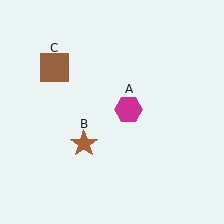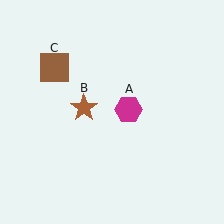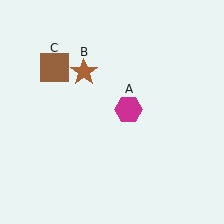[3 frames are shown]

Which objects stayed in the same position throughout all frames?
Magenta hexagon (object A) and brown square (object C) remained stationary.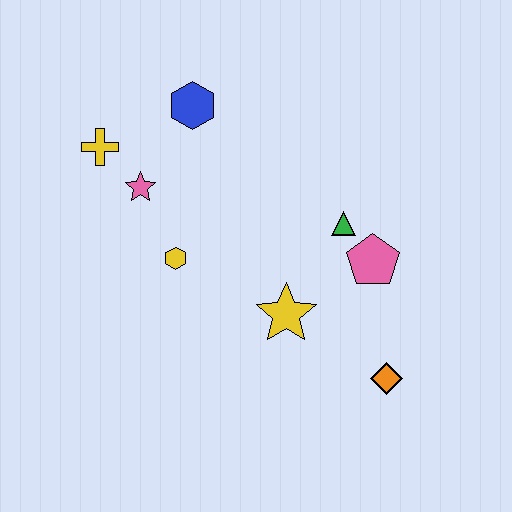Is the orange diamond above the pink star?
No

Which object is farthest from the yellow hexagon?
The orange diamond is farthest from the yellow hexagon.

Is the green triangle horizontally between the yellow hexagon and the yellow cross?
No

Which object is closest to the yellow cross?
The pink star is closest to the yellow cross.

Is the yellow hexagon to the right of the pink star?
Yes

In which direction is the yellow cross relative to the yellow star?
The yellow cross is to the left of the yellow star.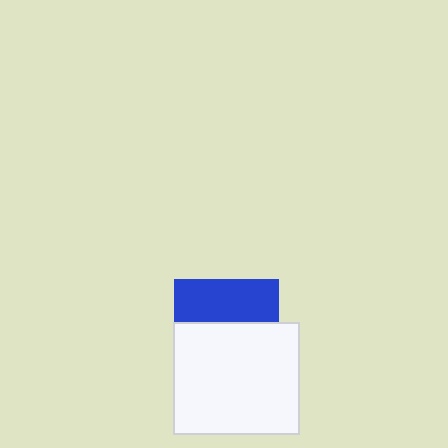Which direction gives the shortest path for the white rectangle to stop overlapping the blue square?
Moving down gives the shortest separation.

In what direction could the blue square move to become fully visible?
The blue square could move up. That would shift it out from behind the white rectangle entirely.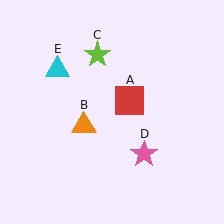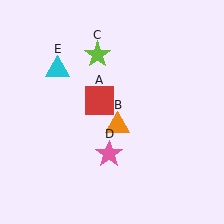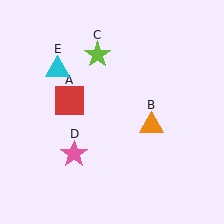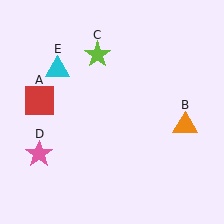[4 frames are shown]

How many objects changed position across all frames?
3 objects changed position: red square (object A), orange triangle (object B), pink star (object D).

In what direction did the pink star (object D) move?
The pink star (object D) moved left.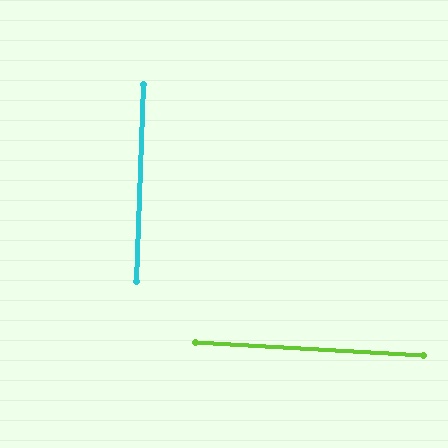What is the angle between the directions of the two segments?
Approximately 89 degrees.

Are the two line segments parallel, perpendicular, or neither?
Perpendicular — they meet at approximately 89°.